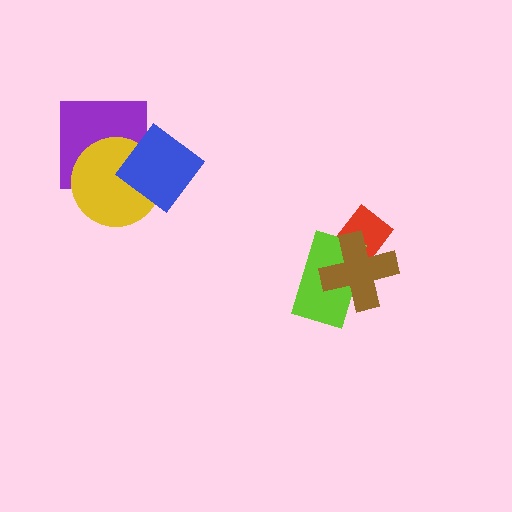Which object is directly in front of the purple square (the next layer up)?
The yellow circle is directly in front of the purple square.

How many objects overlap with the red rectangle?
2 objects overlap with the red rectangle.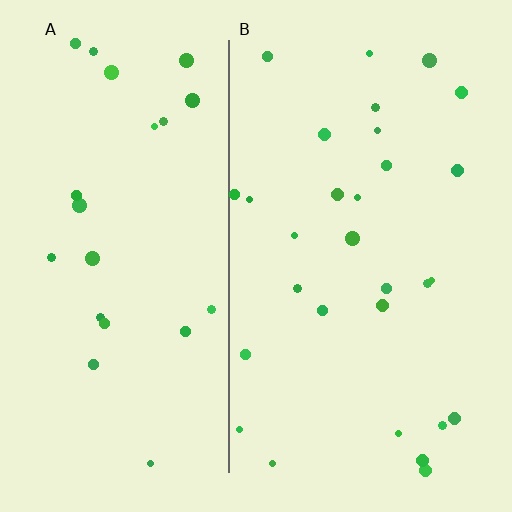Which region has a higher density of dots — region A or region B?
B (the right).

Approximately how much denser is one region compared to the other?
Approximately 1.3× — region B over region A.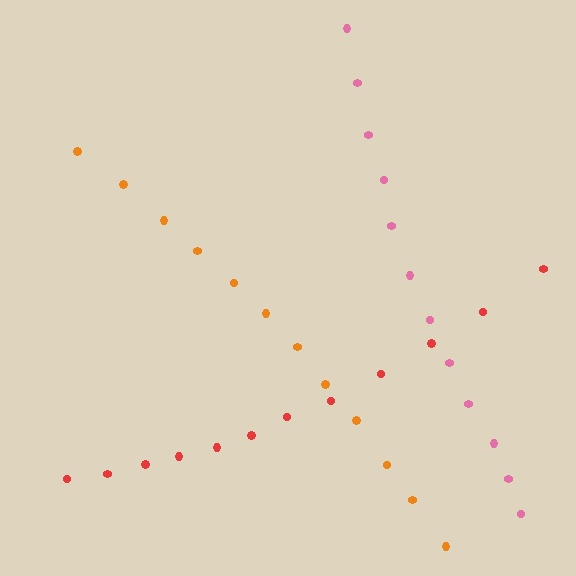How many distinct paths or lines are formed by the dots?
There are 3 distinct paths.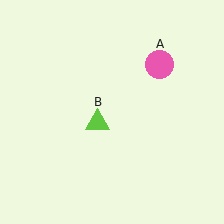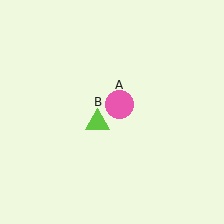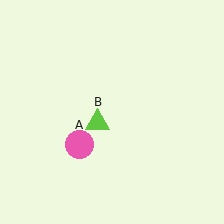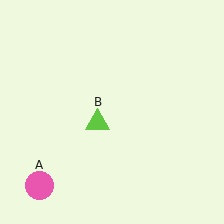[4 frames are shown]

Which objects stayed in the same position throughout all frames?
Lime triangle (object B) remained stationary.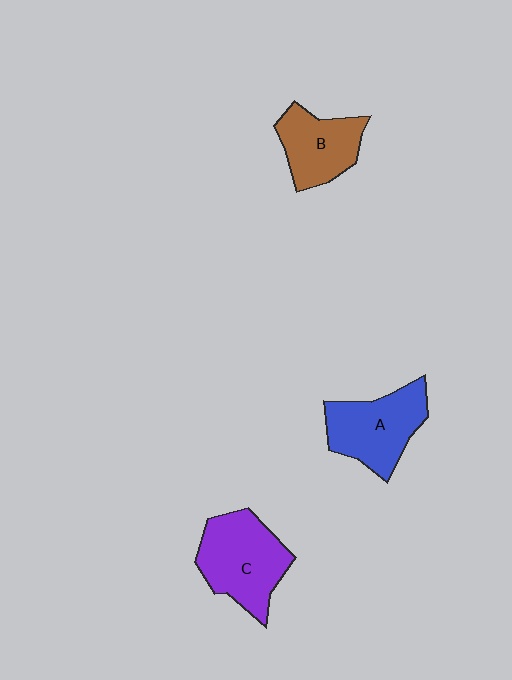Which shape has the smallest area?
Shape B (brown).